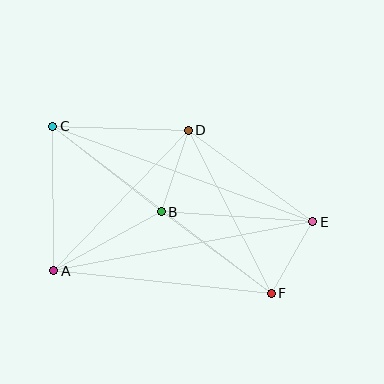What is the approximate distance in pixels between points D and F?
The distance between D and F is approximately 183 pixels.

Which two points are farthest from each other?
Points C and E are farthest from each other.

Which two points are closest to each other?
Points E and F are closest to each other.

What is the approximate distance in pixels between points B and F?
The distance between B and F is approximately 137 pixels.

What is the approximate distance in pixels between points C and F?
The distance between C and F is approximately 275 pixels.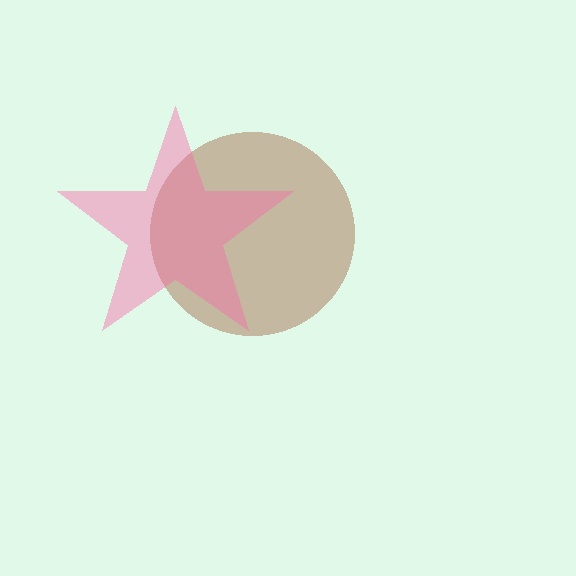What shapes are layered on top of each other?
The layered shapes are: a brown circle, a pink star.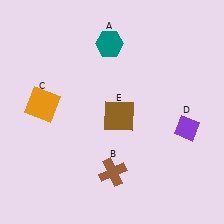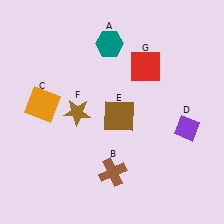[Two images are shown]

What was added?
A brown star (F), a red square (G) were added in Image 2.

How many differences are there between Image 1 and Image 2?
There are 2 differences between the two images.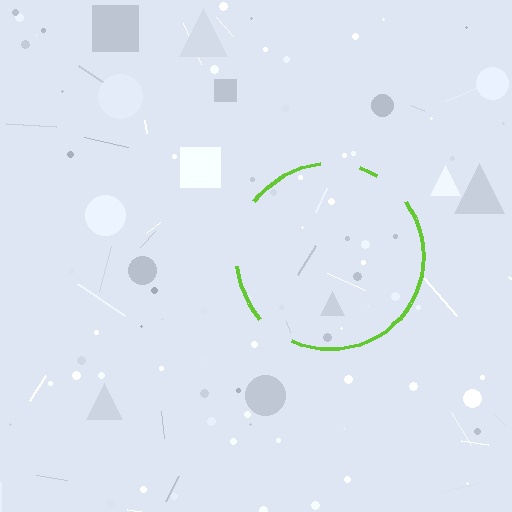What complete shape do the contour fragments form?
The contour fragments form a circle.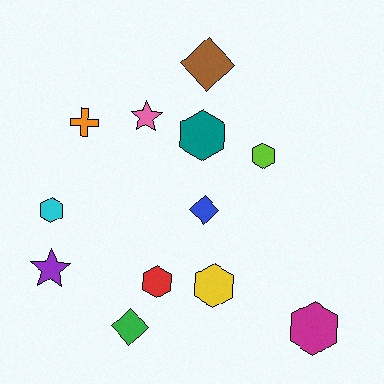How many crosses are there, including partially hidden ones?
There is 1 cross.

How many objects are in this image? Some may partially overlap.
There are 12 objects.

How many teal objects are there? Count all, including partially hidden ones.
There is 1 teal object.